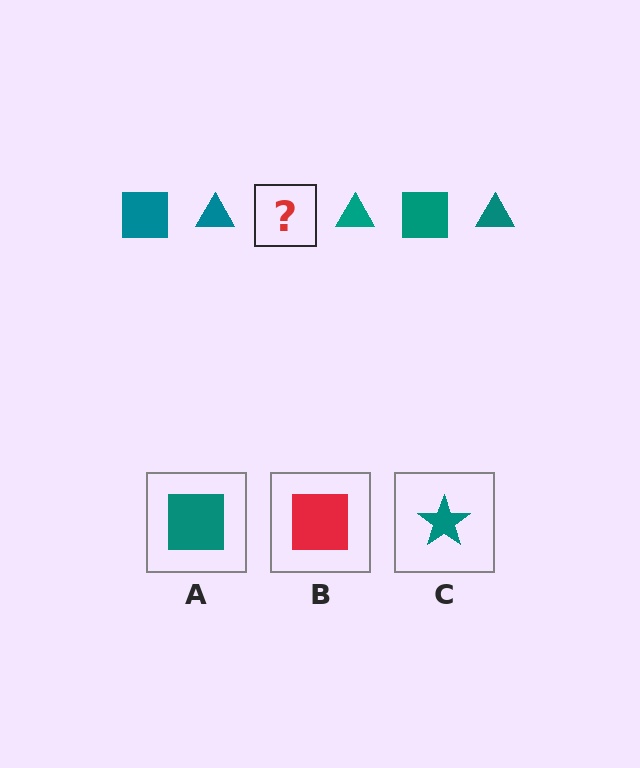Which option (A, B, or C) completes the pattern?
A.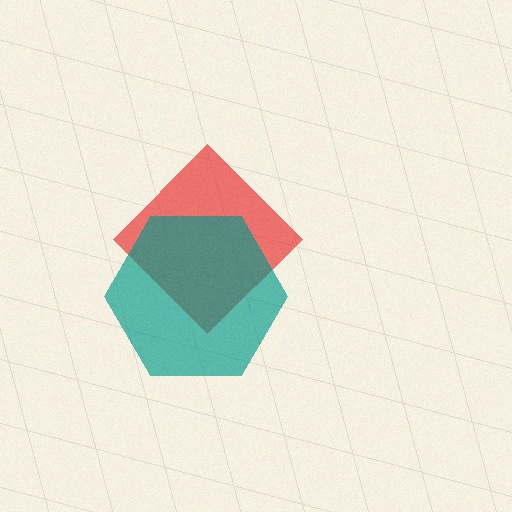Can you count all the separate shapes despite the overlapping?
Yes, there are 2 separate shapes.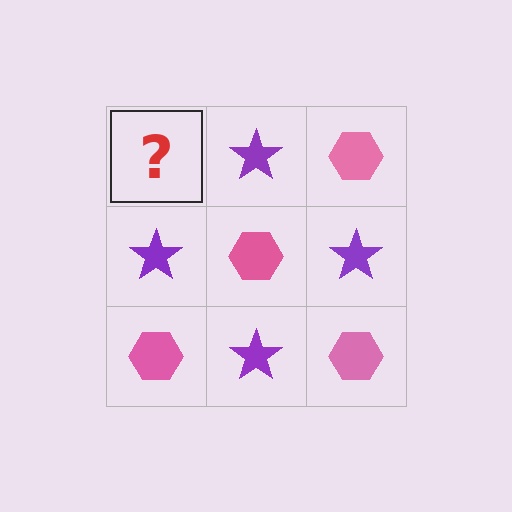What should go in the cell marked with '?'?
The missing cell should contain a pink hexagon.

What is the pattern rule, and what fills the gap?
The rule is that it alternates pink hexagon and purple star in a checkerboard pattern. The gap should be filled with a pink hexagon.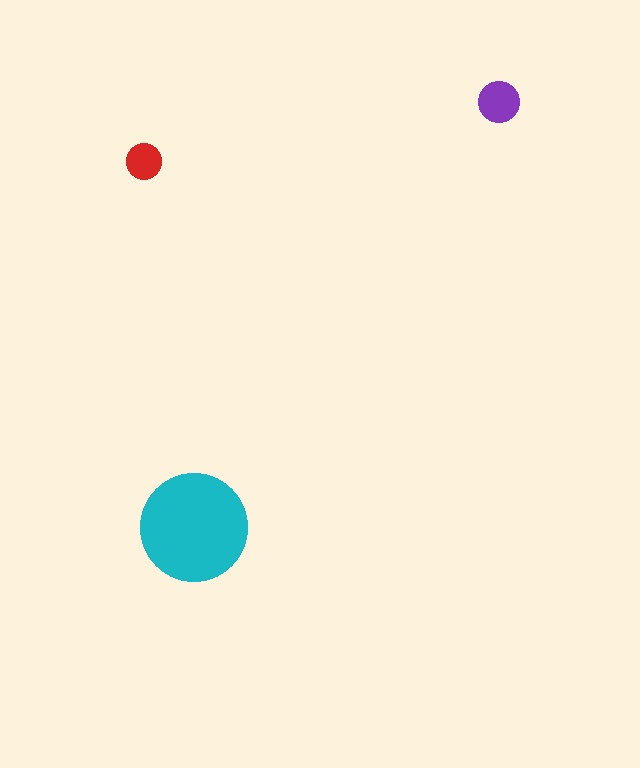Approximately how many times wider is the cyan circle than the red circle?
About 3 times wider.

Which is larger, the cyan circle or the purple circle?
The cyan one.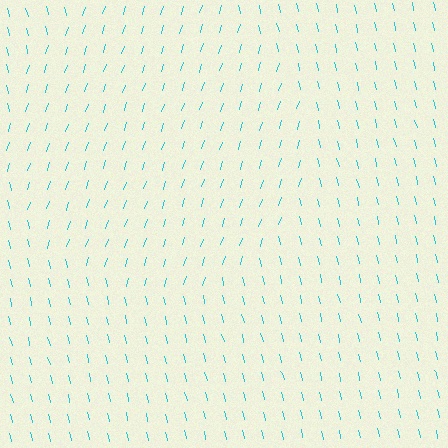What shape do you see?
I see a circle.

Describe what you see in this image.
The image is filled with small cyan line segments. A circle region in the image has lines oriented differently from the surrounding lines, creating a visible texture boundary.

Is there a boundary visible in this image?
Yes, there is a texture boundary formed by a change in line orientation.